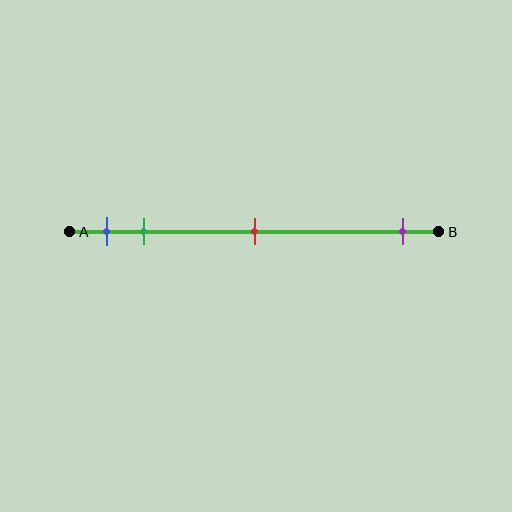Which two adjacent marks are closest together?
The blue and green marks are the closest adjacent pair.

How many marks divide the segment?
There are 4 marks dividing the segment.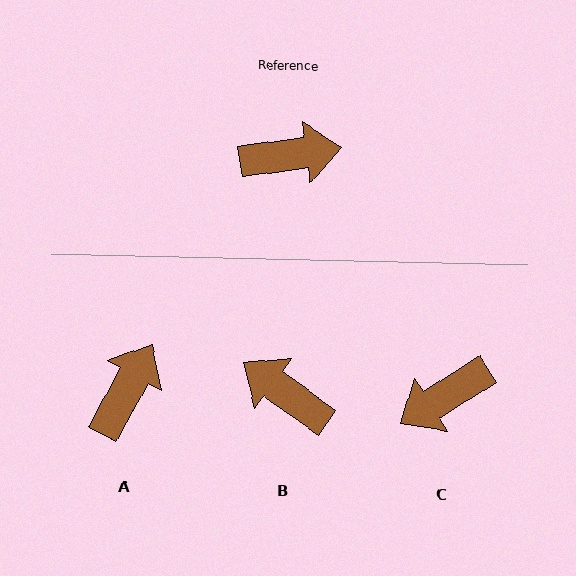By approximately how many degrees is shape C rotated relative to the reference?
Approximately 156 degrees clockwise.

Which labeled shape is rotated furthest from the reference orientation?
C, about 156 degrees away.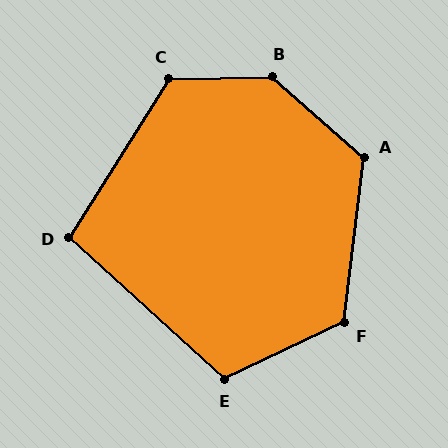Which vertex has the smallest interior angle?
D, at approximately 100 degrees.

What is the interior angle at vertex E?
Approximately 112 degrees (obtuse).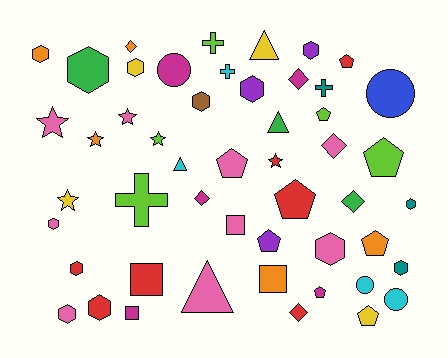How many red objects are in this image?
There are 7 red objects.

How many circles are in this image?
There are 4 circles.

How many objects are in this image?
There are 50 objects.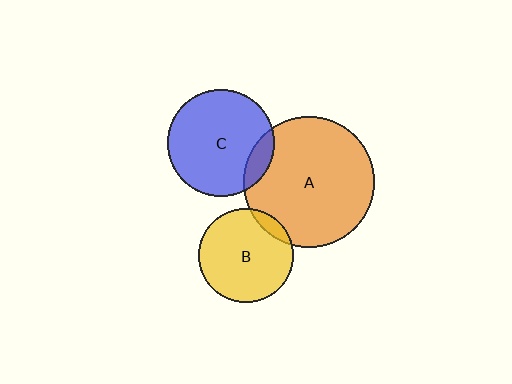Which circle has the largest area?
Circle A (orange).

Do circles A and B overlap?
Yes.